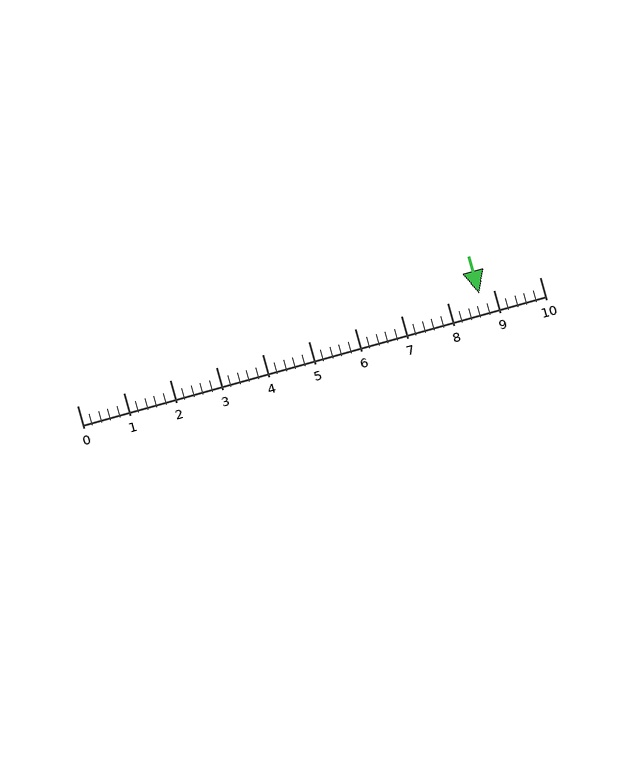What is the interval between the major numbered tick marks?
The major tick marks are spaced 1 units apart.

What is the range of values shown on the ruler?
The ruler shows values from 0 to 10.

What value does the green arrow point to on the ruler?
The green arrow points to approximately 8.7.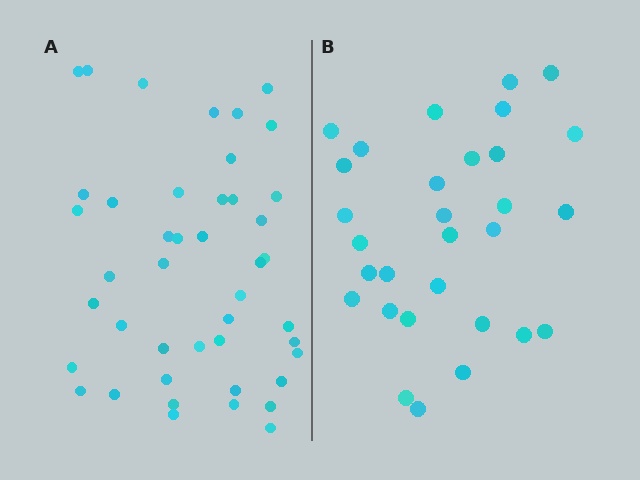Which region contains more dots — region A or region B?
Region A (the left region) has more dots.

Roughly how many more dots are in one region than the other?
Region A has approximately 15 more dots than region B.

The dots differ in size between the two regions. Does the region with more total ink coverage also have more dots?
No. Region B has more total ink coverage because its dots are larger, but region A actually contains more individual dots. Total area can be misleading — the number of items is what matters here.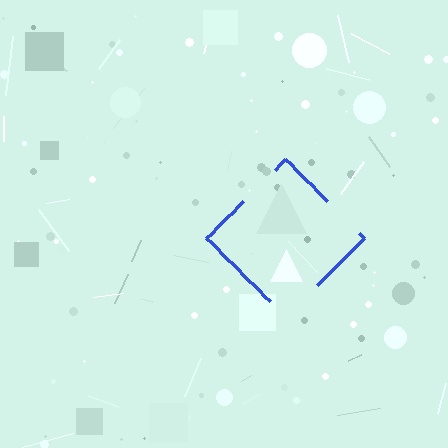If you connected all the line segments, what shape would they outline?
They would outline a diamond.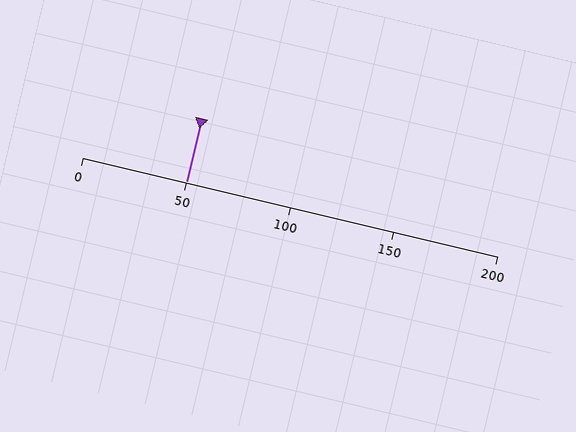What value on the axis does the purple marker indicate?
The marker indicates approximately 50.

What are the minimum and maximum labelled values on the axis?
The axis runs from 0 to 200.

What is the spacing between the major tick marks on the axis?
The major ticks are spaced 50 apart.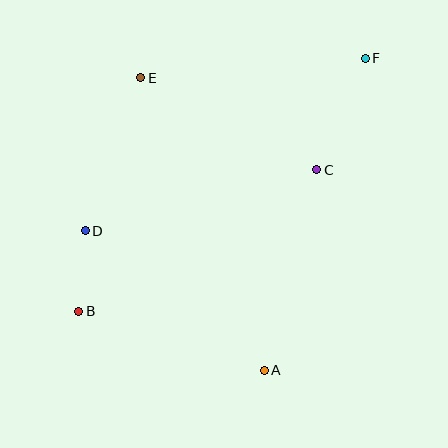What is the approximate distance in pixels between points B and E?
The distance between B and E is approximately 241 pixels.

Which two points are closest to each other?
Points B and D are closest to each other.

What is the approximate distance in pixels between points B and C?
The distance between B and C is approximately 277 pixels.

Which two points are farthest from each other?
Points B and F are farthest from each other.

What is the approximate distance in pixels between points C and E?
The distance between C and E is approximately 199 pixels.